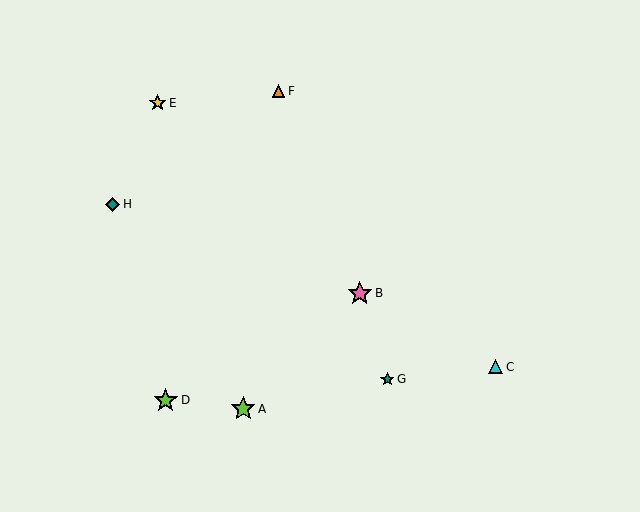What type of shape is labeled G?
Shape G is a teal star.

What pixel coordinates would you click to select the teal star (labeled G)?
Click at (387, 379) to select the teal star G.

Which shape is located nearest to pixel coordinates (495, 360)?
The cyan triangle (labeled C) at (496, 367) is nearest to that location.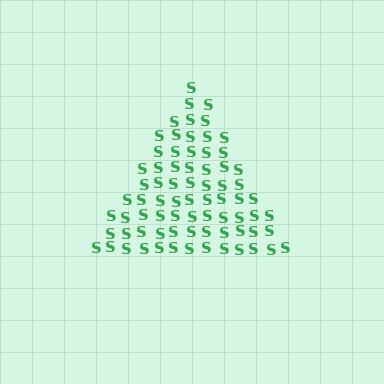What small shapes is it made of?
It is made of small letter S's.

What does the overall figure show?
The overall figure shows a triangle.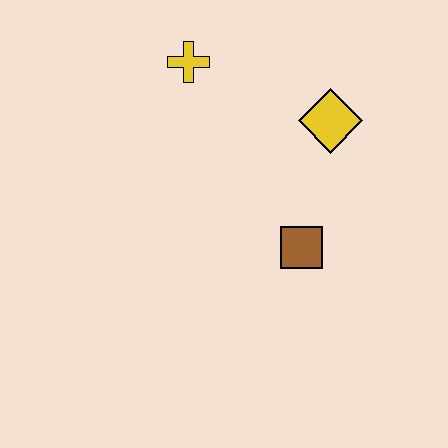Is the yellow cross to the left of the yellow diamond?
Yes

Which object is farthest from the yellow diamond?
The yellow cross is farthest from the yellow diamond.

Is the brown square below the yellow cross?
Yes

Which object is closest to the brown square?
The yellow diamond is closest to the brown square.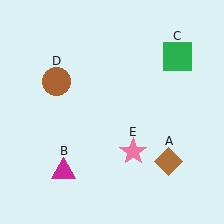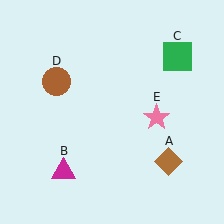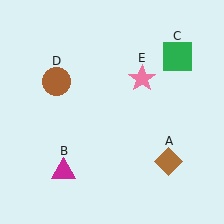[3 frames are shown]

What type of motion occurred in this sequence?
The pink star (object E) rotated counterclockwise around the center of the scene.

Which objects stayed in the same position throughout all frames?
Brown diamond (object A) and magenta triangle (object B) and green square (object C) and brown circle (object D) remained stationary.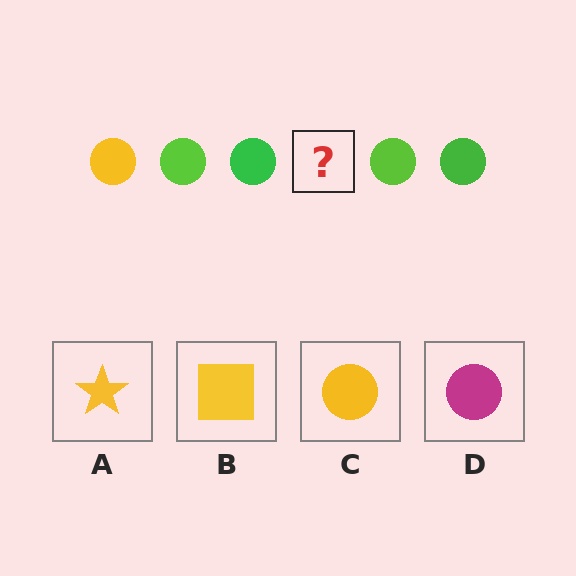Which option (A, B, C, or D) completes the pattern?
C.